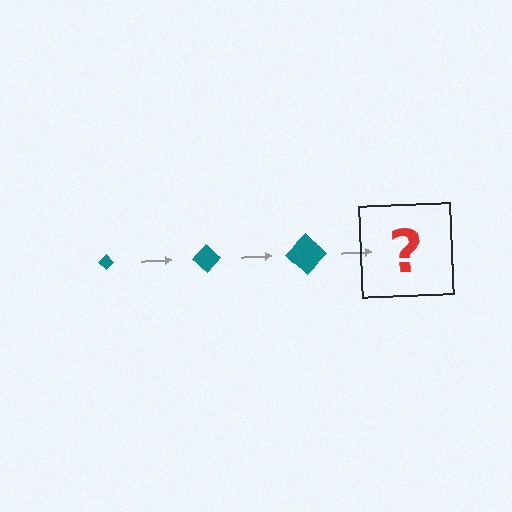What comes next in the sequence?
The next element should be a teal diamond, larger than the previous one.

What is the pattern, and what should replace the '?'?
The pattern is that the diamond gets progressively larger each step. The '?' should be a teal diamond, larger than the previous one.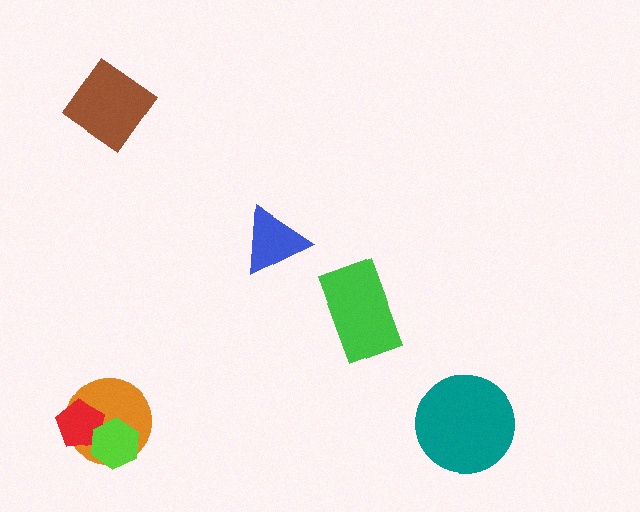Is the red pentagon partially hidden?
Yes, it is partially covered by another shape.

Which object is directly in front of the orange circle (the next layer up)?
The red pentagon is directly in front of the orange circle.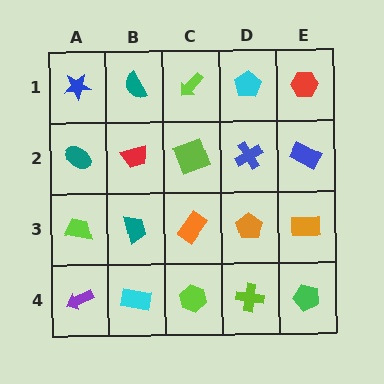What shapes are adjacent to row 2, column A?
A blue star (row 1, column A), a lime trapezoid (row 3, column A), a red trapezoid (row 2, column B).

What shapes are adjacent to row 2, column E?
A red hexagon (row 1, column E), an orange rectangle (row 3, column E), a blue cross (row 2, column D).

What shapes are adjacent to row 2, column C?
A lime arrow (row 1, column C), an orange rectangle (row 3, column C), a red trapezoid (row 2, column B), a blue cross (row 2, column D).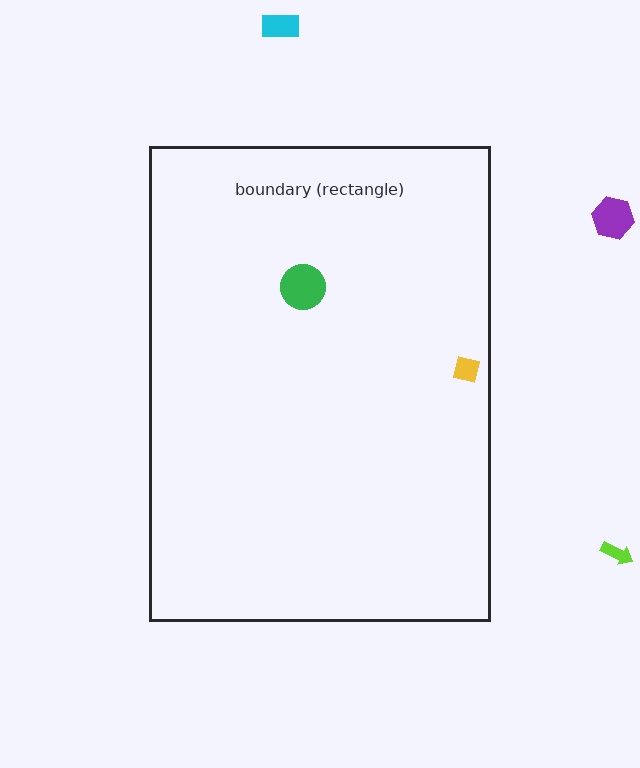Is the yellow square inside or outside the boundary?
Inside.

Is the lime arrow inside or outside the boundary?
Outside.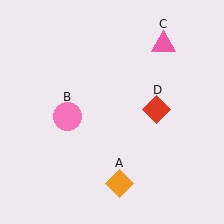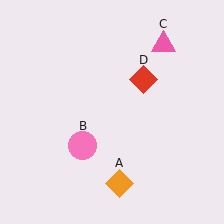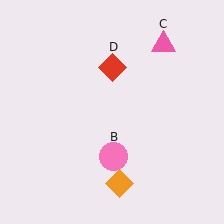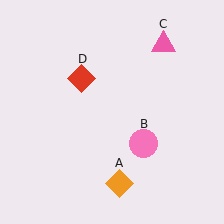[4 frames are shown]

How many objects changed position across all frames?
2 objects changed position: pink circle (object B), red diamond (object D).